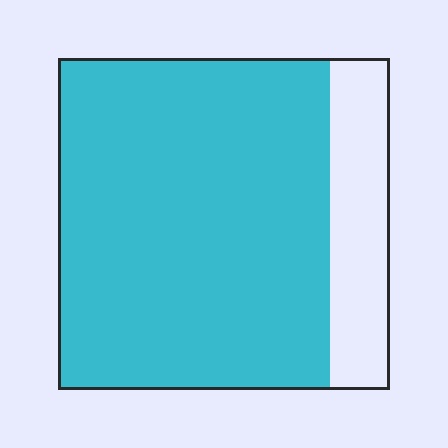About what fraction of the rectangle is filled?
About five sixths (5/6).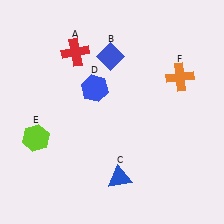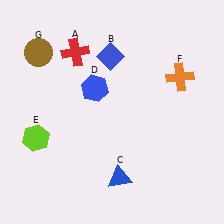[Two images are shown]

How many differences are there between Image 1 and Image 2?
There is 1 difference between the two images.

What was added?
A brown circle (G) was added in Image 2.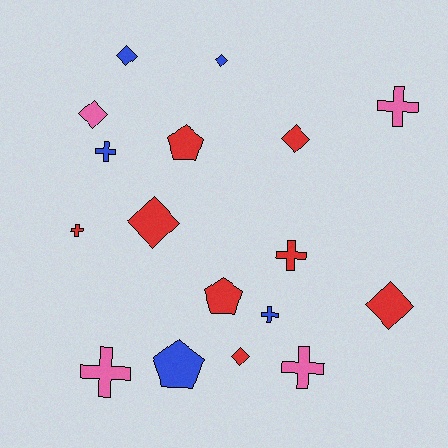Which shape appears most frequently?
Diamond, with 7 objects.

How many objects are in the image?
There are 17 objects.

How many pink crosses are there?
There are 3 pink crosses.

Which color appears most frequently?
Red, with 8 objects.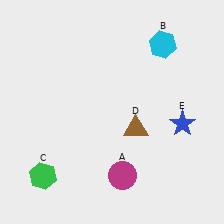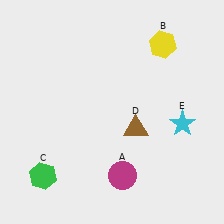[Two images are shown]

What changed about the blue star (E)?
In Image 1, E is blue. In Image 2, it changed to cyan.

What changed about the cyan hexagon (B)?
In Image 1, B is cyan. In Image 2, it changed to yellow.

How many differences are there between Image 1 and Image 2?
There are 2 differences between the two images.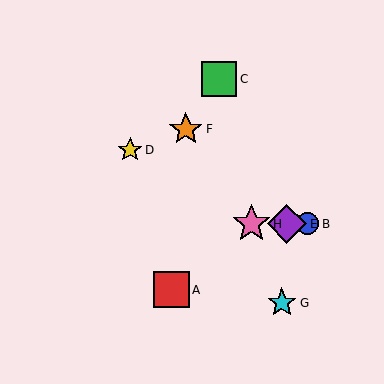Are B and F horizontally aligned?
No, B is at y≈224 and F is at y≈129.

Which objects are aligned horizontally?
Objects B, E, H are aligned horizontally.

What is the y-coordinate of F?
Object F is at y≈129.